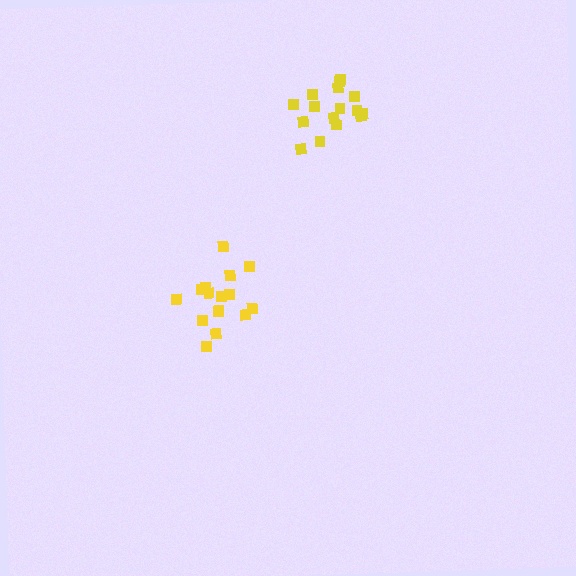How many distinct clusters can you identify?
There are 2 distinct clusters.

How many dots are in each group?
Group 1: 16 dots, Group 2: 16 dots (32 total).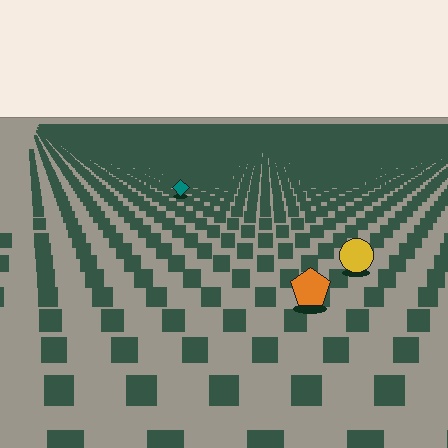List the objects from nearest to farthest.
From nearest to farthest: the orange pentagon, the yellow circle, the teal diamond.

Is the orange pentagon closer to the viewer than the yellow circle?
Yes. The orange pentagon is closer — you can tell from the texture gradient: the ground texture is coarser near it.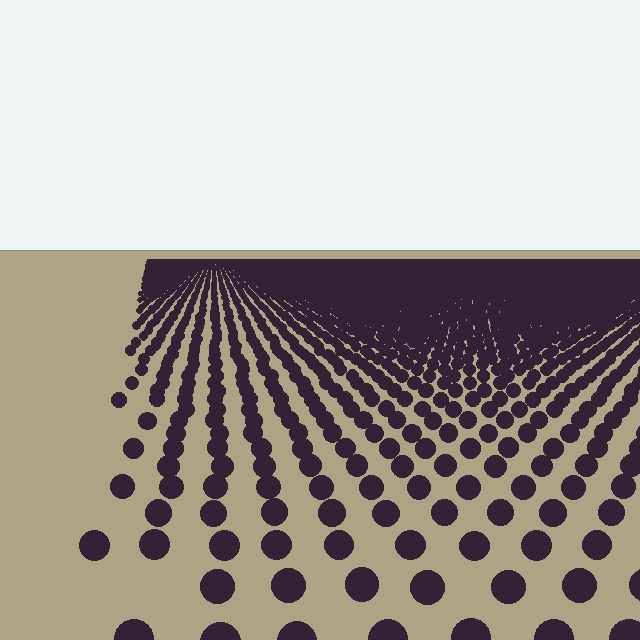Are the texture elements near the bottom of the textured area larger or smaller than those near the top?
Larger. Near the bottom, elements are closer to the viewer and appear at a bigger on-screen size.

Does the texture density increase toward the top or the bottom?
Density increases toward the top.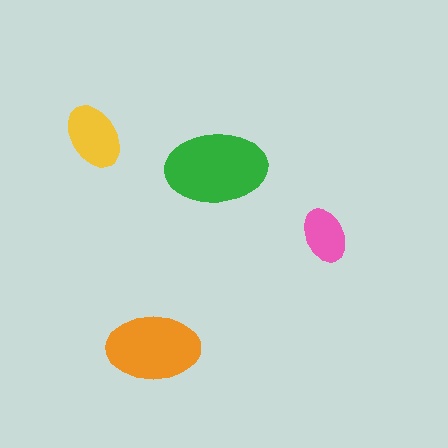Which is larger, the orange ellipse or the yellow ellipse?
The orange one.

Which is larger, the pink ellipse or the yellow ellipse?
The yellow one.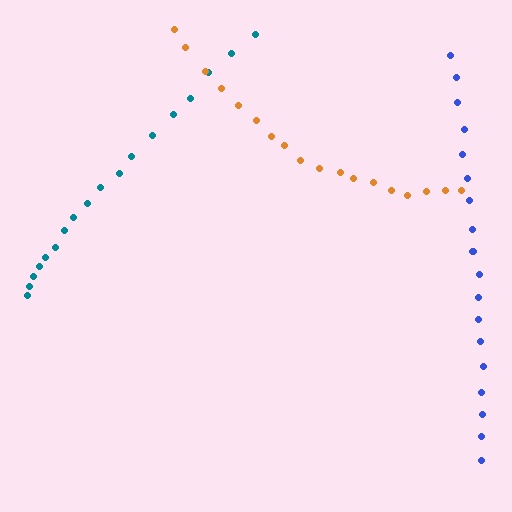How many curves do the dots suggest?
There are 3 distinct paths.